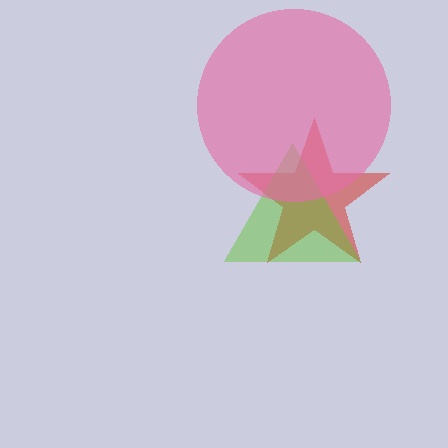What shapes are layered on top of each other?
The layered shapes are: a red star, a lime triangle, a pink circle.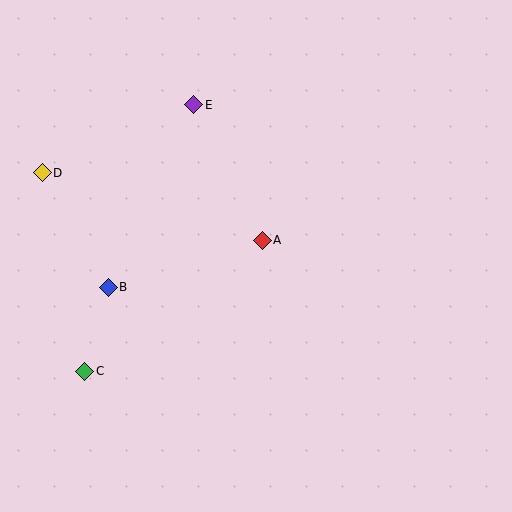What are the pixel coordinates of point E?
Point E is at (194, 105).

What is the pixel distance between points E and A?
The distance between E and A is 152 pixels.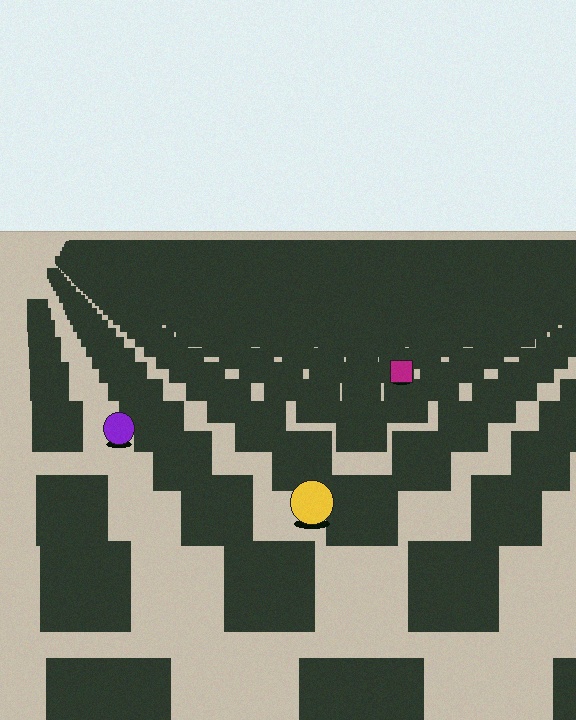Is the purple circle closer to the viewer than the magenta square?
Yes. The purple circle is closer — you can tell from the texture gradient: the ground texture is coarser near it.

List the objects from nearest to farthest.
From nearest to farthest: the yellow circle, the purple circle, the magenta square.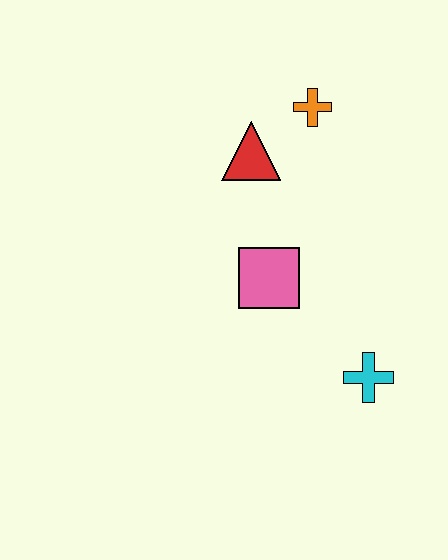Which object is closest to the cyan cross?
The pink square is closest to the cyan cross.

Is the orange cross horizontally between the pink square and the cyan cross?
Yes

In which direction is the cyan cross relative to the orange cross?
The cyan cross is below the orange cross.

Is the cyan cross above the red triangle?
No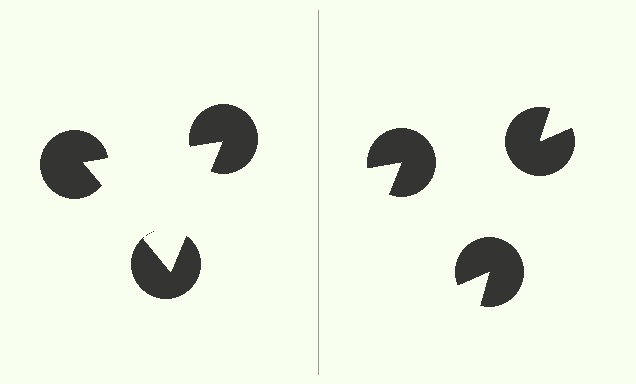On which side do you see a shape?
An illusory triangle appears on the left side. On the right side the wedge cuts are rotated, so no coherent shape forms.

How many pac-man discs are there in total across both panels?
6 — 3 on each side.